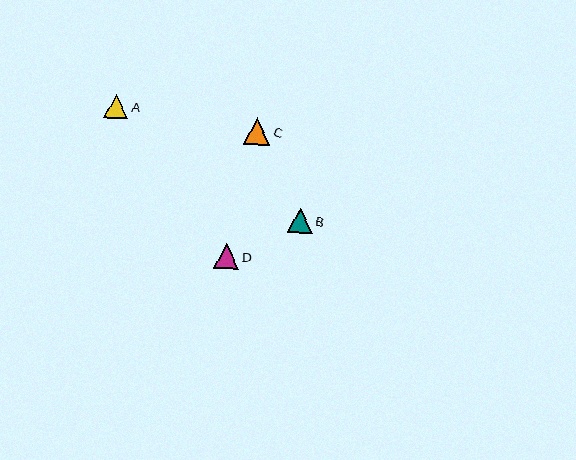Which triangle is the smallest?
Triangle A is the smallest with a size of approximately 24 pixels.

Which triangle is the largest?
Triangle C is the largest with a size of approximately 27 pixels.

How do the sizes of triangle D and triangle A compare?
Triangle D and triangle A are approximately the same size.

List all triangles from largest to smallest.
From largest to smallest: C, B, D, A.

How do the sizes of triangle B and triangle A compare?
Triangle B and triangle A are approximately the same size.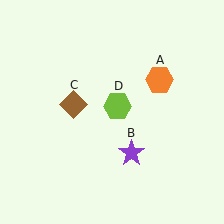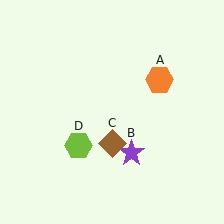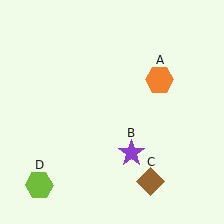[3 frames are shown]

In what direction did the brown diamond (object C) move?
The brown diamond (object C) moved down and to the right.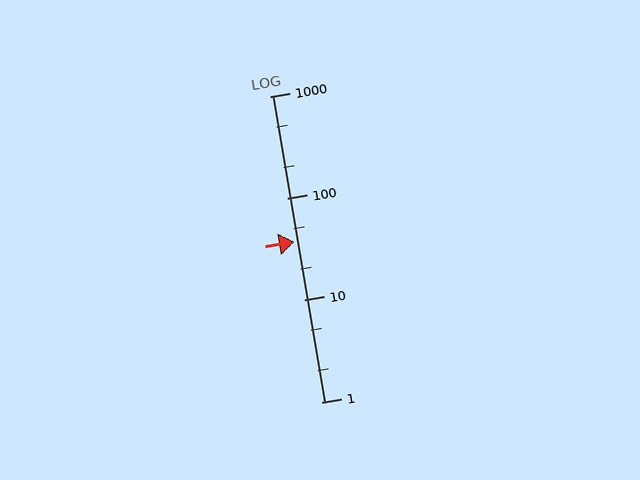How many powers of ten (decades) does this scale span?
The scale spans 3 decades, from 1 to 1000.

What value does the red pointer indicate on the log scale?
The pointer indicates approximately 37.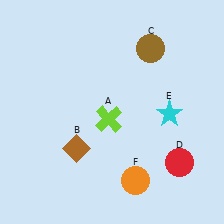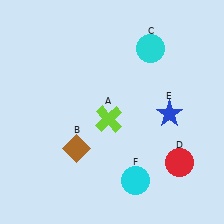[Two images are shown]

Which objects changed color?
C changed from brown to cyan. E changed from cyan to blue. F changed from orange to cyan.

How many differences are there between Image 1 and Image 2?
There are 3 differences between the two images.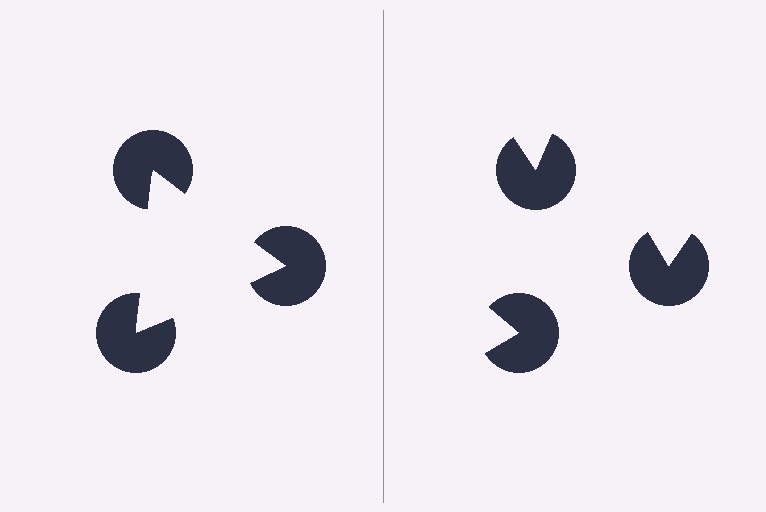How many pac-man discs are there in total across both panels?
6 — 3 on each side.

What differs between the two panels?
The pac-man discs are positioned identically on both sides; only the wedge orientations differ. On the left they align to a triangle; on the right they are misaligned.